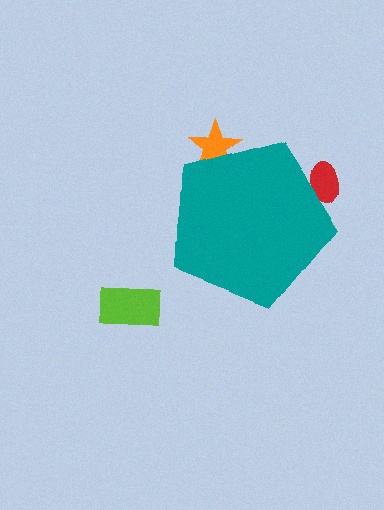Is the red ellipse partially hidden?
Yes, the red ellipse is partially hidden behind the teal pentagon.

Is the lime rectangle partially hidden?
No, the lime rectangle is fully visible.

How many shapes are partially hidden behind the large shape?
2 shapes are partially hidden.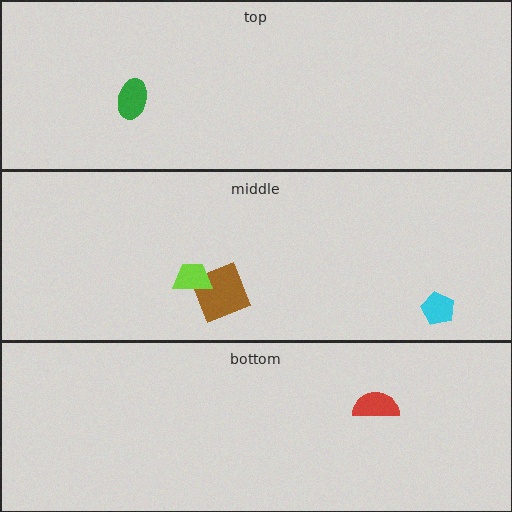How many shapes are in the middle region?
3.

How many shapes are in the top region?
1.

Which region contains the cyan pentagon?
The middle region.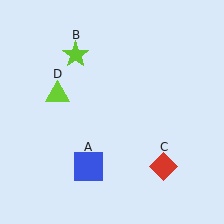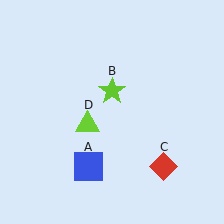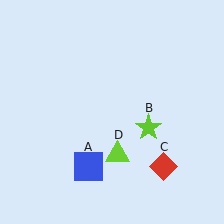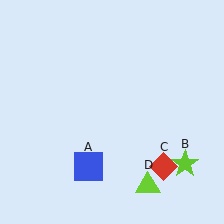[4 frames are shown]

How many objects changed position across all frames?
2 objects changed position: lime star (object B), lime triangle (object D).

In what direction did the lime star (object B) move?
The lime star (object B) moved down and to the right.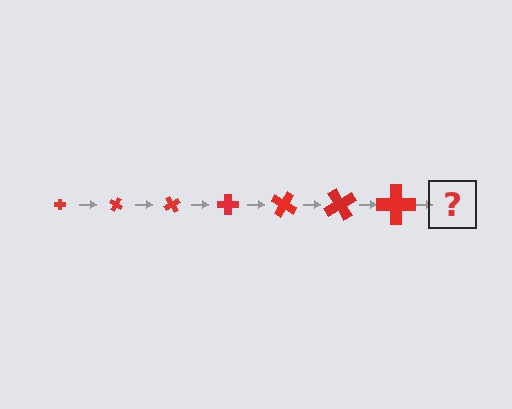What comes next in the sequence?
The next element should be a cross, larger than the previous one and rotated 210 degrees from the start.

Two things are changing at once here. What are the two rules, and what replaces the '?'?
The two rules are that the cross grows larger each step and it rotates 30 degrees each step. The '?' should be a cross, larger than the previous one and rotated 210 degrees from the start.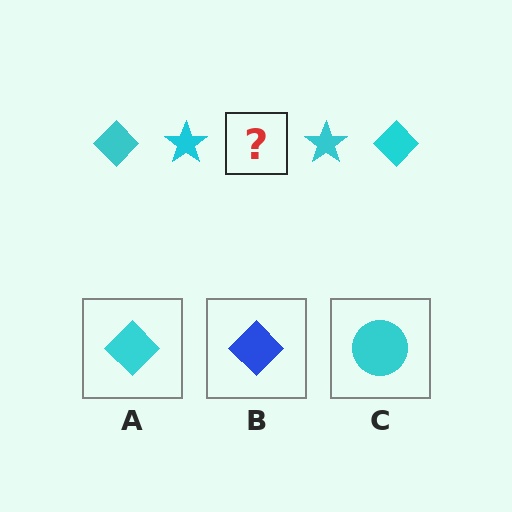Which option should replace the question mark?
Option A.